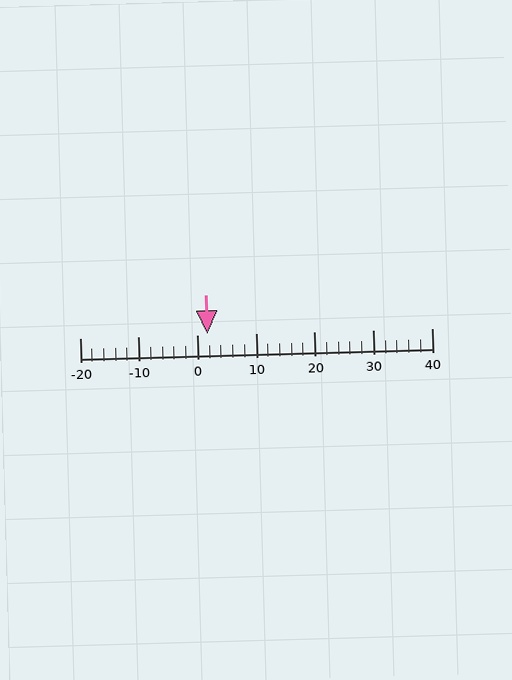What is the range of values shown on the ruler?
The ruler shows values from -20 to 40.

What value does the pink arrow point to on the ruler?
The pink arrow points to approximately 2.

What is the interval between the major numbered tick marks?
The major tick marks are spaced 10 units apart.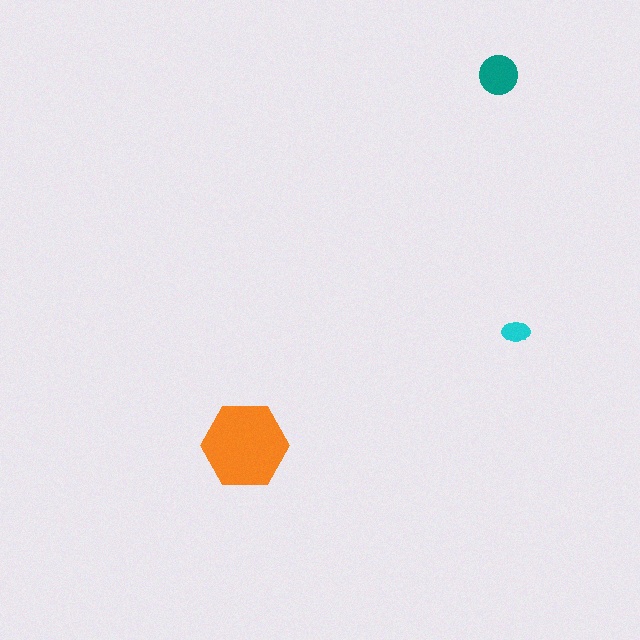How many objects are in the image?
There are 3 objects in the image.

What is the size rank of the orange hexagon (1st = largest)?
1st.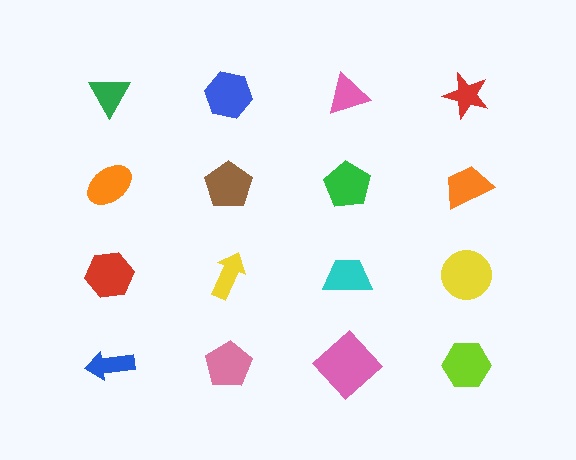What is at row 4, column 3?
A pink diamond.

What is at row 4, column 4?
A lime hexagon.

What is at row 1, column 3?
A pink triangle.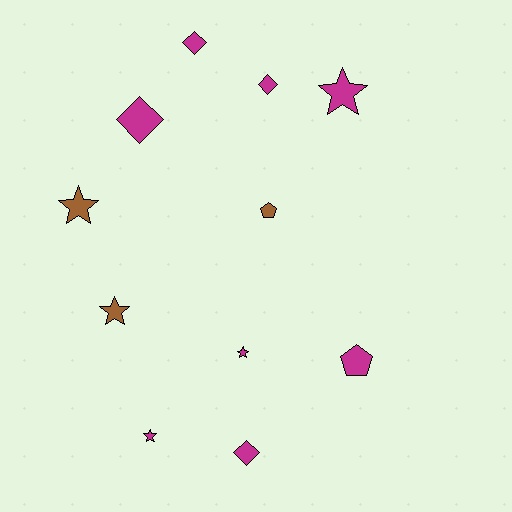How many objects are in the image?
There are 11 objects.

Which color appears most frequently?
Magenta, with 8 objects.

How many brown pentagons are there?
There is 1 brown pentagon.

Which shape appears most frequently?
Star, with 5 objects.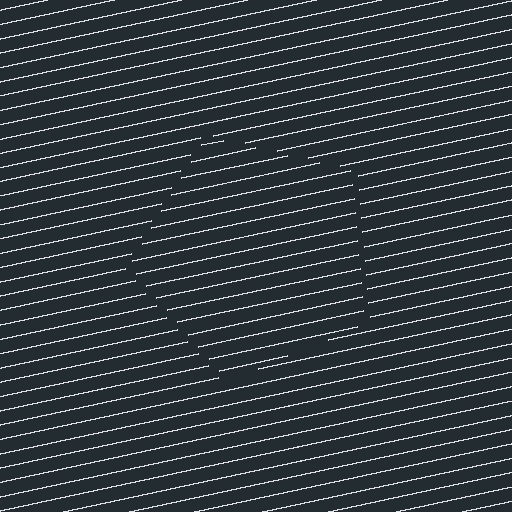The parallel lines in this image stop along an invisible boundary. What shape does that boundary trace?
An illusory pentagon. The interior of the shape contains the same grating, shifted by half a period — the contour is defined by the phase discontinuity where line-ends from the inner and outer gratings abut.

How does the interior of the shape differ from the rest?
The interior of the shape contains the same grating, shifted by half a period — the contour is defined by the phase discontinuity where line-ends from the inner and outer gratings abut.